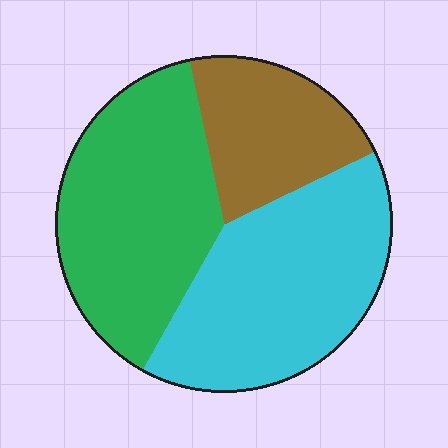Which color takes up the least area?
Brown, at roughly 20%.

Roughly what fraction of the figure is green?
Green takes up about three eighths (3/8) of the figure.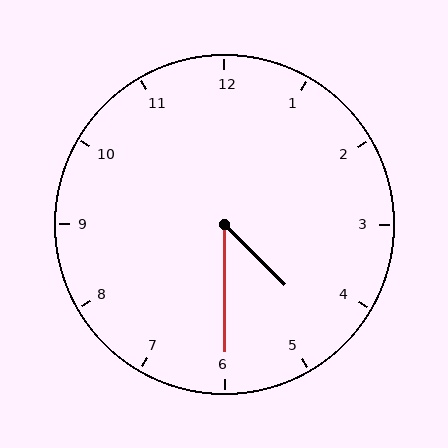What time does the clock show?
4:30.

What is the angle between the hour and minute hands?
Approximately 45 degrees.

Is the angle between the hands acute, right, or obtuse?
It is acute.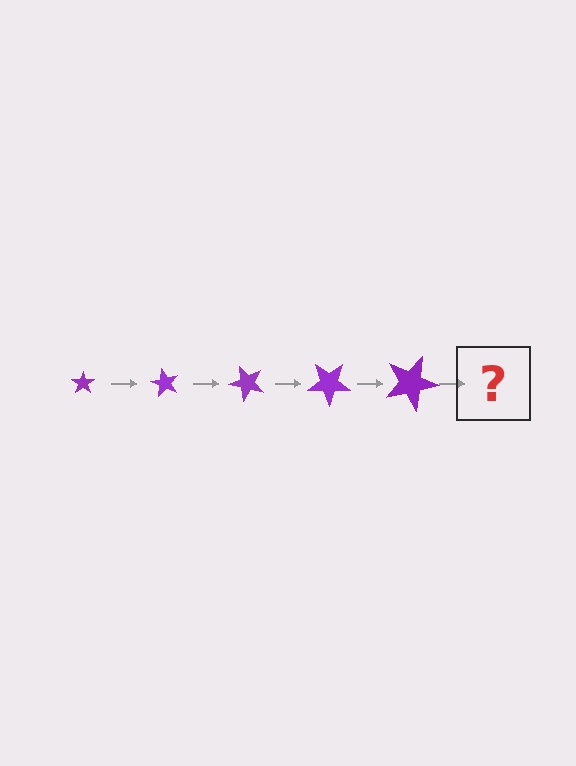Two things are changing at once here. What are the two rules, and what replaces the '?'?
The two rules are that the star grows larger each step and it rotates 60 degrees each step. The '?' should be a star, larger than the previous one and rotated 300 degrees from the start.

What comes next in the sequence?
The next element should be a star, larger than the previous one and rotated 300 degrees from the start.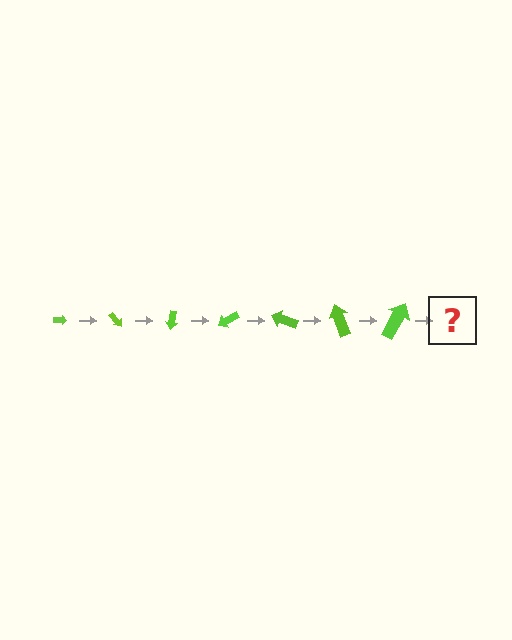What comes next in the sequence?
The next element should be an arrow, larger than the previous one and rotated 350 degrees from the start.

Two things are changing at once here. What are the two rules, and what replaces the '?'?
The two rules are that the arrow grows larger each step and it rotates 50 degrees each step. The '?' should be an arrow, larger than the previous one and rotated 350 degrees from the start.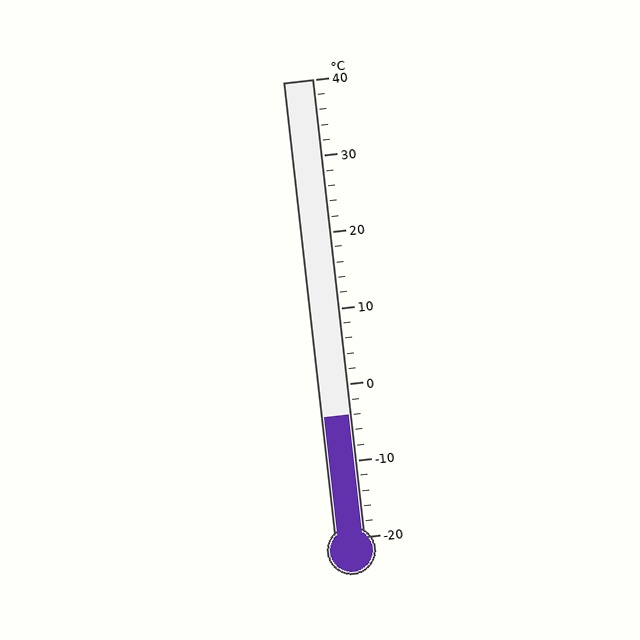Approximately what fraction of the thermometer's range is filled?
The thermometer is filled to approximately 25% of its range.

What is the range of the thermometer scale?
The thermometer scale ranges from -20°C to 40°C.